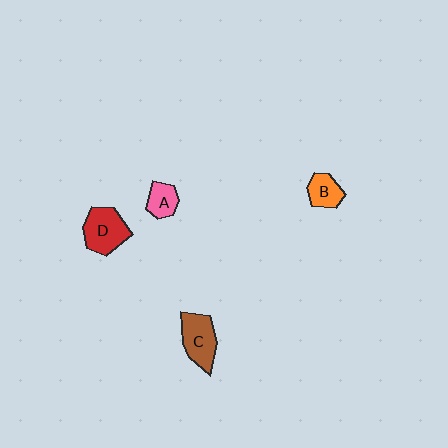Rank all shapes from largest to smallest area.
From largest to smallest: D (red), C (brown), B (orange), A (pink).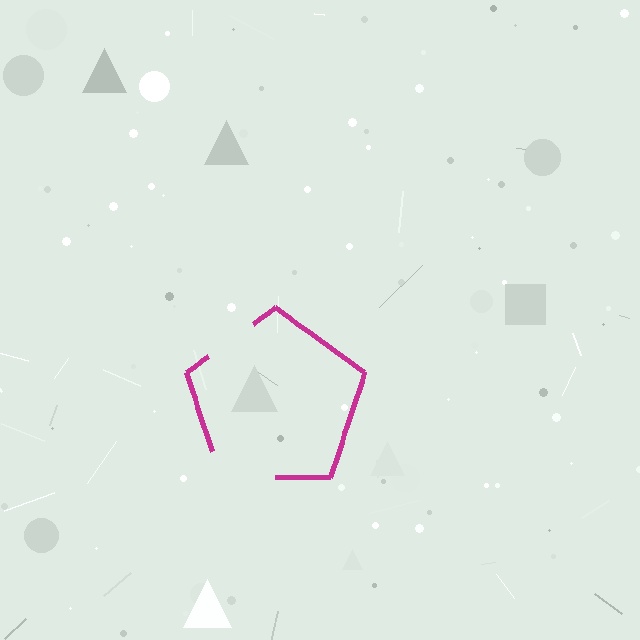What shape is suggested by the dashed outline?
The dashed outline suggests a pentagon.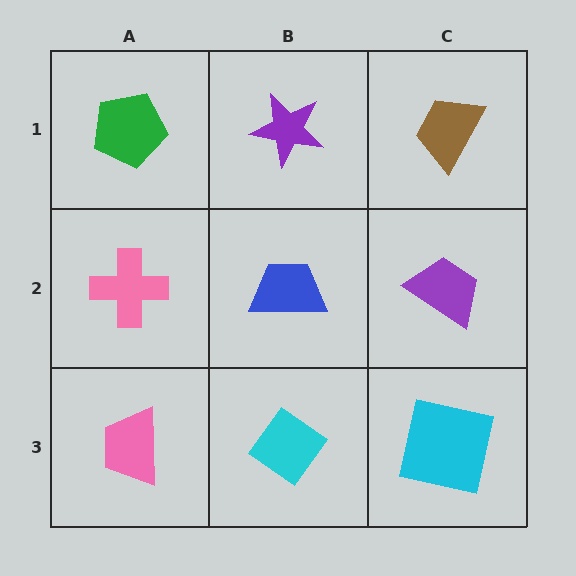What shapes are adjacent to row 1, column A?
A pink cross (row 2, column A), a purple star (row 1, column B).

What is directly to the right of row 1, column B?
A brown trapezoid.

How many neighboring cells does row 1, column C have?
2.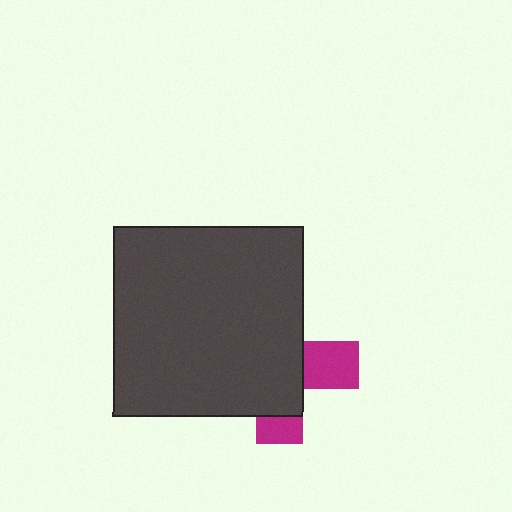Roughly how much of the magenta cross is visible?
A small part of it is visible (roughly 31%).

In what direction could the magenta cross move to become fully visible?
The magenta cross could move right. That would shift it out from behind the dark gray square entirely.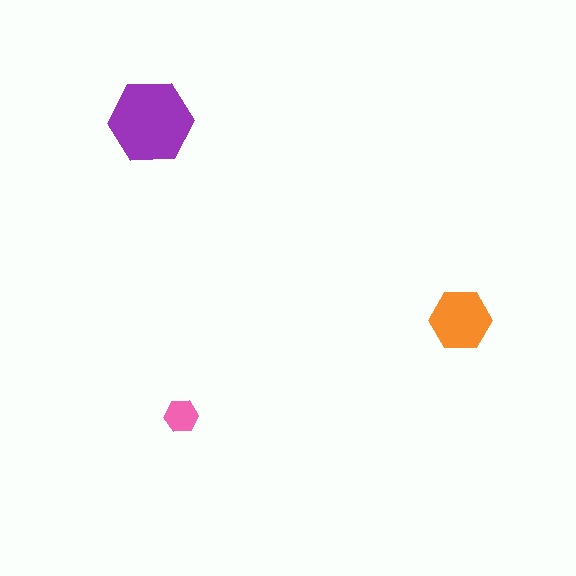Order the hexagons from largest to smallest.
the purple one, the orange one, the pink one.